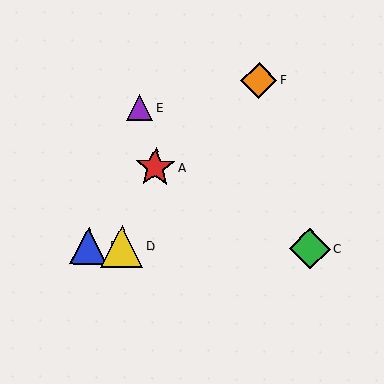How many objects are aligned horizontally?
3 objects (B, C, D) are aligned horizontally.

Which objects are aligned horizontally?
Objects B, C, D are aligned horizontally.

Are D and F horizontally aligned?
No, D is at y≈246 and F is at y≈80.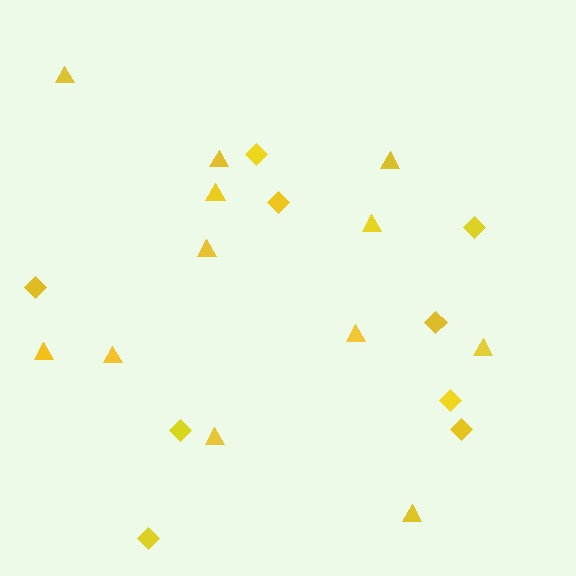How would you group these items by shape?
There are 2 groups: one group of diamonds (9) and one group of triangles (12).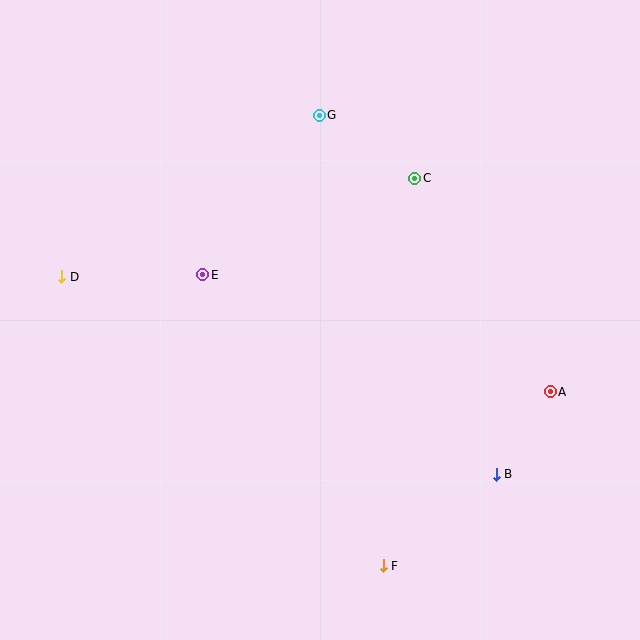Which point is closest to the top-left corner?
Point D is closest to the top-left corner.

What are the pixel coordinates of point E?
Point E is at (203, 275).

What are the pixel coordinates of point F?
Point F is at (383, 566).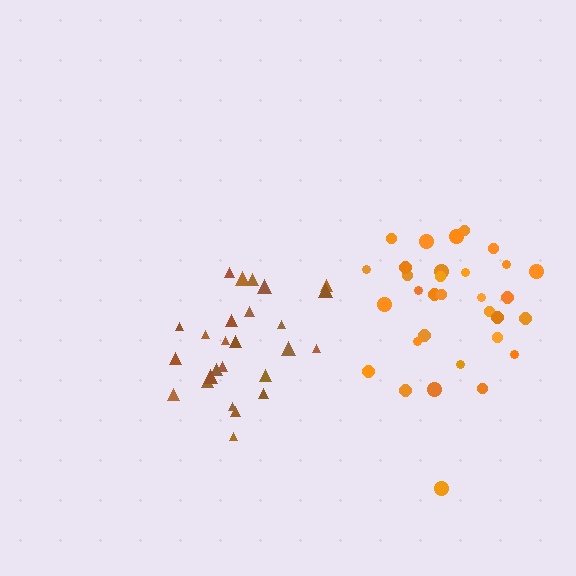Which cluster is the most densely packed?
Orange.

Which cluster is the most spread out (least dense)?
Brown.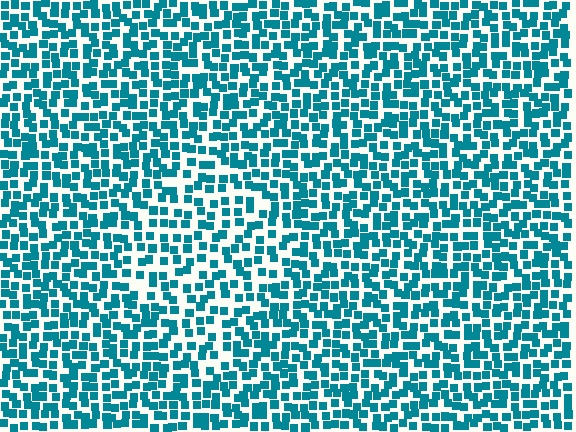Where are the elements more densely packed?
The elements are more densely packed outside the diamond boundary.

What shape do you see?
I see a diamond.